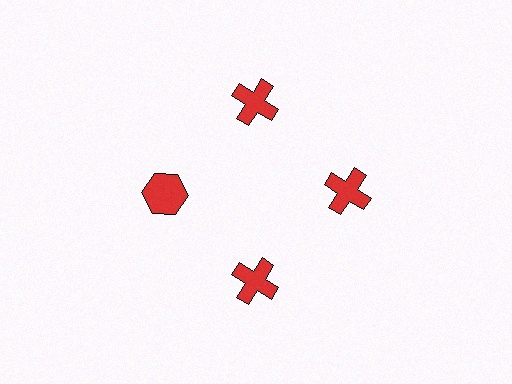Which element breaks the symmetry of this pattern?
The red hexagon at roughly the 9 o'clock position breaks the symmetry. All other shapes are red crosses.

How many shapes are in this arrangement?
There are 4 shapes arranged in a ring pattern.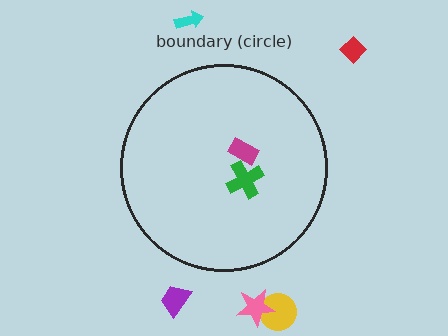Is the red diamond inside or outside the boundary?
Outside.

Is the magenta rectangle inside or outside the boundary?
Inside.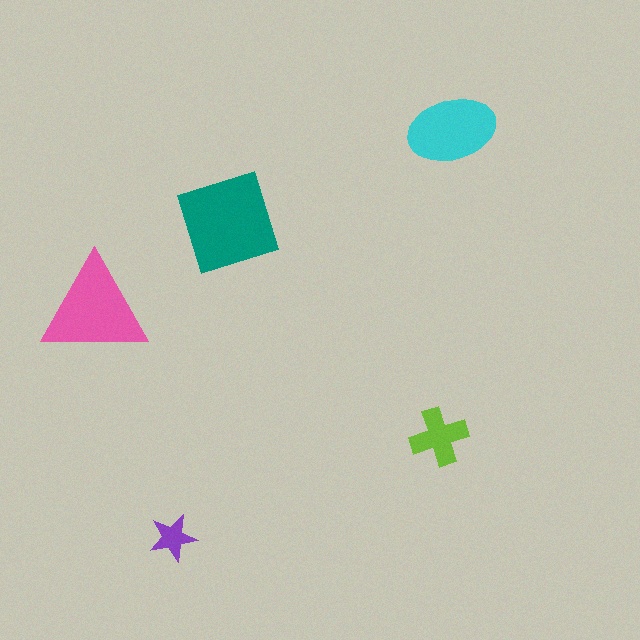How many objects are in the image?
There are 5 objects in the image.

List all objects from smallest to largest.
The purple star, the lime cross, the cyan ellipse, the pink triangle, the teal square.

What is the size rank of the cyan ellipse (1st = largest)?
3rd.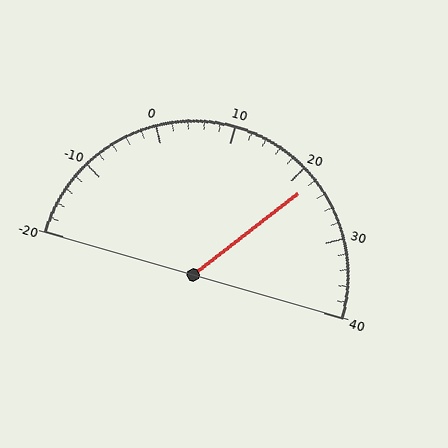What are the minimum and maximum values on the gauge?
The gauge ranges from -20 to 40.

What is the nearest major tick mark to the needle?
The nearest major tick mark is 20.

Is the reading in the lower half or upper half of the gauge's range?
The reading is in the upper half of the range (-20 to 40).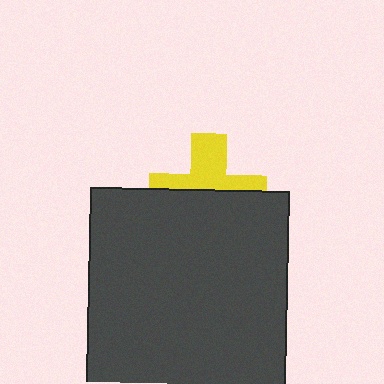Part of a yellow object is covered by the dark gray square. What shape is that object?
It is a cross.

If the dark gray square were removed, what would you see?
You would see the complete yellow cross.